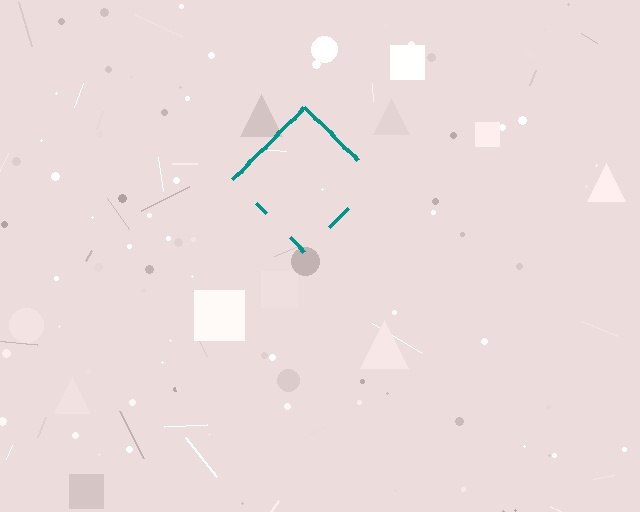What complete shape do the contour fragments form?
The contour fragments form a diamond.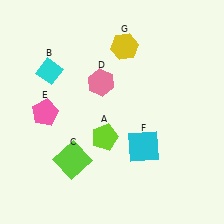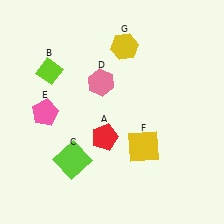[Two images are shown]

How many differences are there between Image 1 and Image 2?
There are 3 differences between the two images.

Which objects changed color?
A changed from lime to red. B changed from cyan to lime. F changed from cyan to yellow.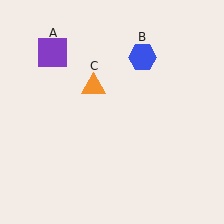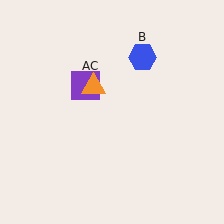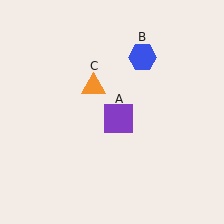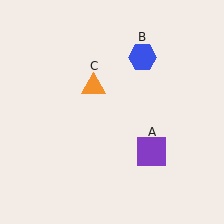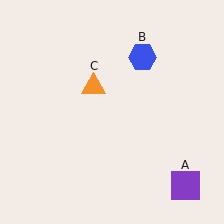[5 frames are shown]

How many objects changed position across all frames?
1 object changed position: purple square (object A).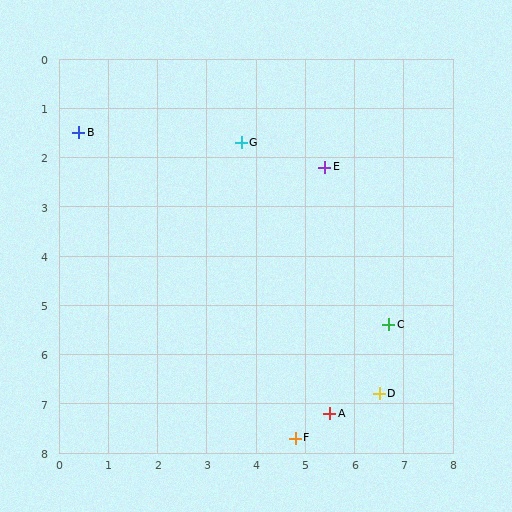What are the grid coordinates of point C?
Point C is at approximately (6.7, 5.4).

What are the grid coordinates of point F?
Point F is at approximately (4.8, 7.7).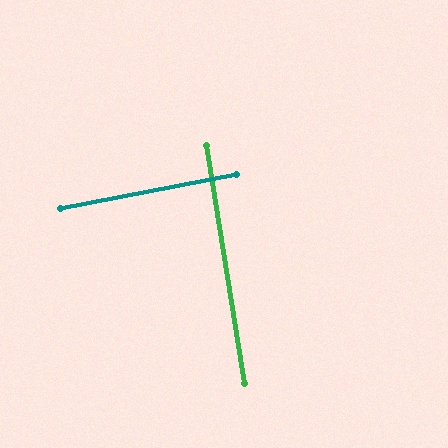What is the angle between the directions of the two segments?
Approximately 88 degrees.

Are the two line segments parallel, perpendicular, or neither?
Perpendicular — they meet at approximately 88°.